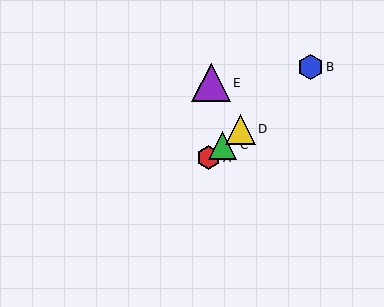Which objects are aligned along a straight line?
Objects A, B, C, D are aligned along a straight line.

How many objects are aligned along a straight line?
4 objects (A, B, C, D) are aligned along a straight line.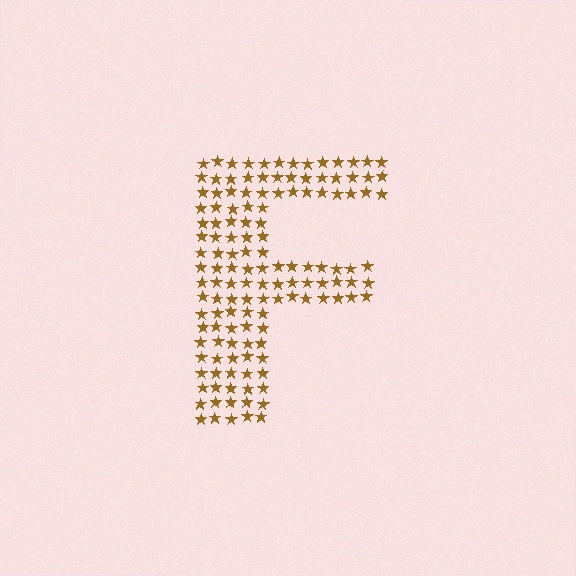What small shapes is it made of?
It is made of small stars.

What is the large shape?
The large shape is the letter F.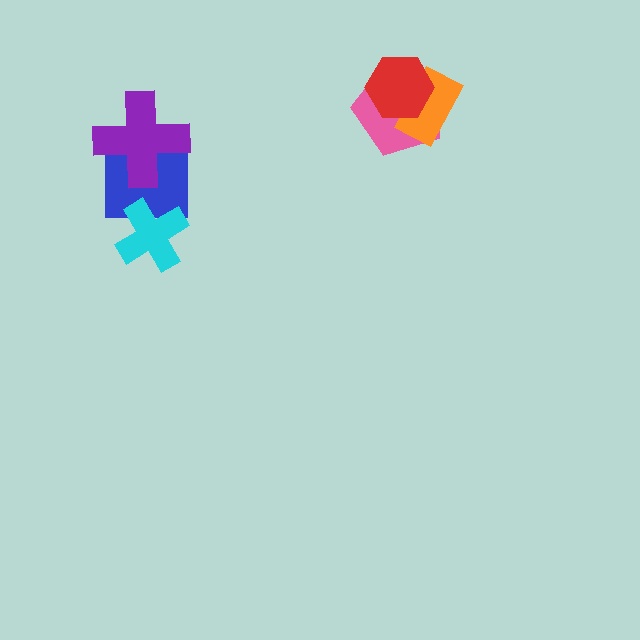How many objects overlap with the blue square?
2 objects overlap with the blue square.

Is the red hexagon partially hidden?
No, no other shape covers it.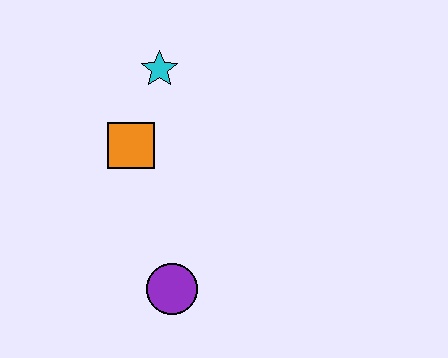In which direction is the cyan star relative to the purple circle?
The cyan star is above the purple circle.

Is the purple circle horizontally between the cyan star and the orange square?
No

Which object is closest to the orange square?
The cyan star is closest to the orange square.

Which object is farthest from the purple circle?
The cyan star is farthest from the purple circle.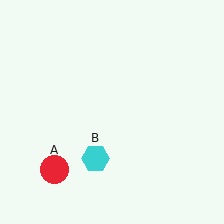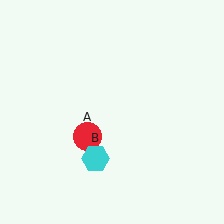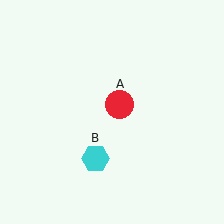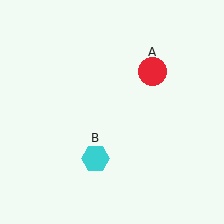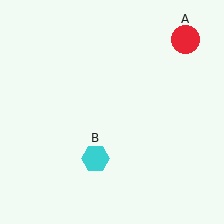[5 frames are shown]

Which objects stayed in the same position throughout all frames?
Cyan hexagon (object B) remained stationary.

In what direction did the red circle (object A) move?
The red circle (object A) moved up and to the right.